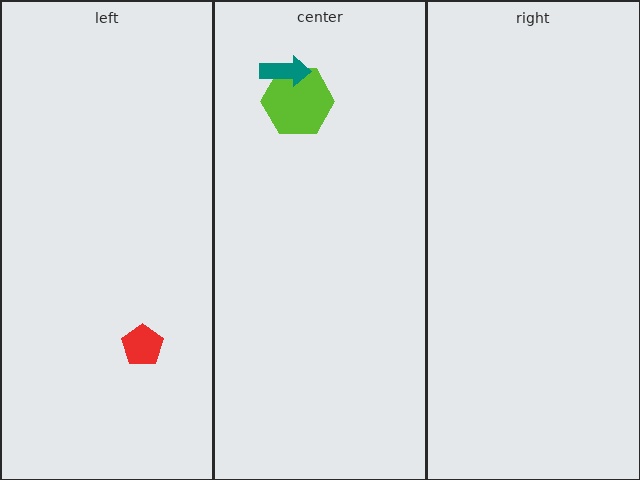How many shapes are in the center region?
2.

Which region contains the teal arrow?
The center region.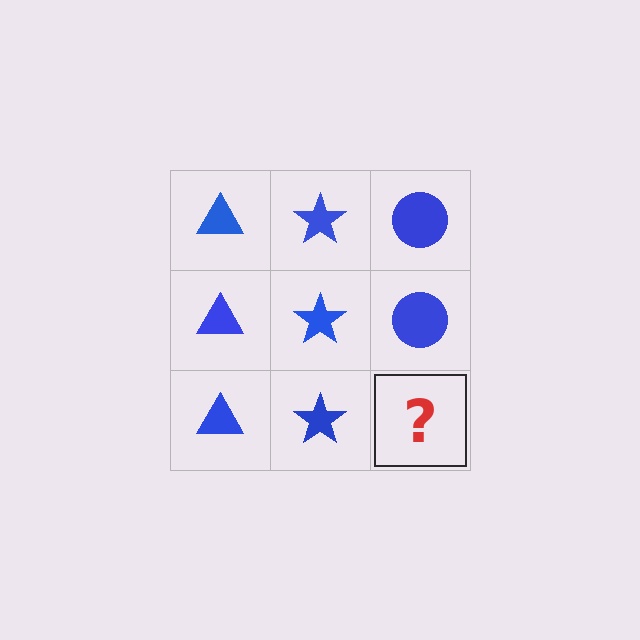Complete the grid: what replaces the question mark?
The question mark should be replaced with a blue circle.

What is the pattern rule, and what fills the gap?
The rule is that each column has a consistent shape. The gap should be filled with a blue circle.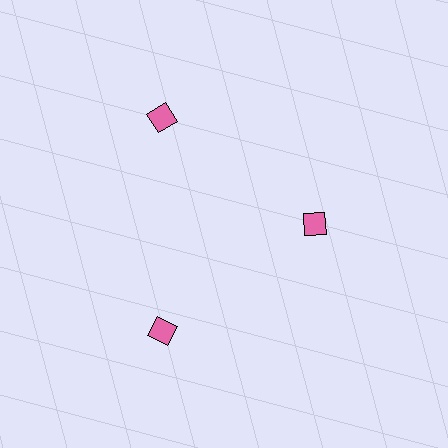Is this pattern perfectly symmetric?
No. The 3 pink squares are arranged in a ring, but one element near the 3 o'clock position is pulled inward toward the center, breaking the 3-fold rotational symmetry.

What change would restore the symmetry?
The symmetry would be restored by moving it outward, back onto the ring so that all 3 squares sit at equal angles and equal distance from the center.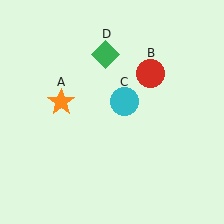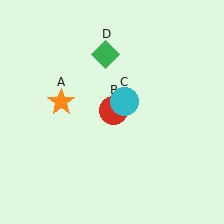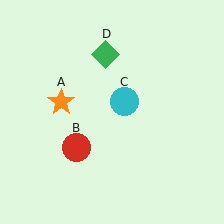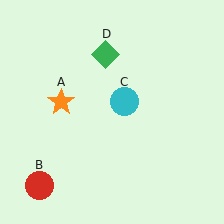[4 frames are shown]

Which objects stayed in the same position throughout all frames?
Orange star (object A) and cyan circle (object C) and green diamond (object D) remained stationary.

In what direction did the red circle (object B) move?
The red circle (object B) moved down and to the left.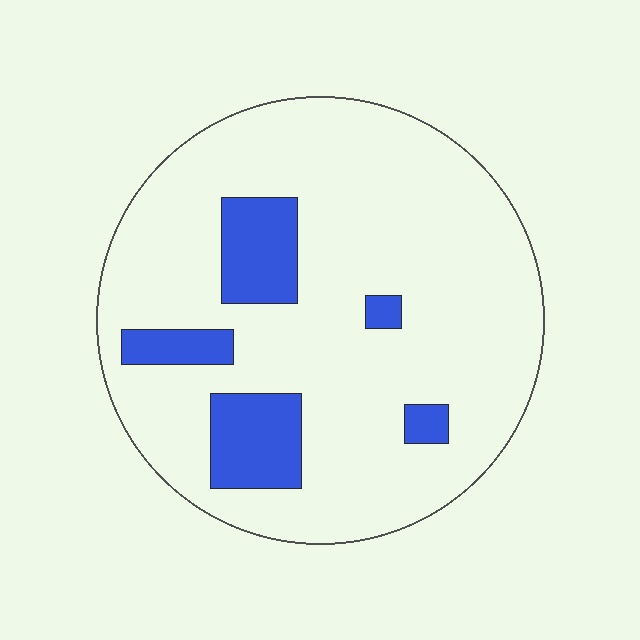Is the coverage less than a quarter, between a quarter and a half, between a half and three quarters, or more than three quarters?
Less than a quarter.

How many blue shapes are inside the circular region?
5.